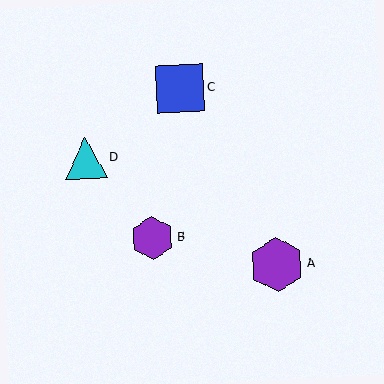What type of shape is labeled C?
Shape C is a blue square.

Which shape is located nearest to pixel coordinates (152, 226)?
The purple hexagon (labeled B) at (152, 238) is nearest to that location.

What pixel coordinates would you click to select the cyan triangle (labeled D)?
Click at (86, 158) to select the cyan triangle D.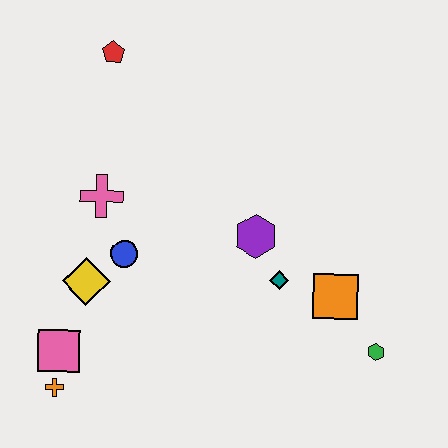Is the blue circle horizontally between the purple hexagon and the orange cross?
Yes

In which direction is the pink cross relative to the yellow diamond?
The pink cross is above the yellow diamond.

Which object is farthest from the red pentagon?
The green hexagon is farthest from the red pentagon.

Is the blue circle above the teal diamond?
Yes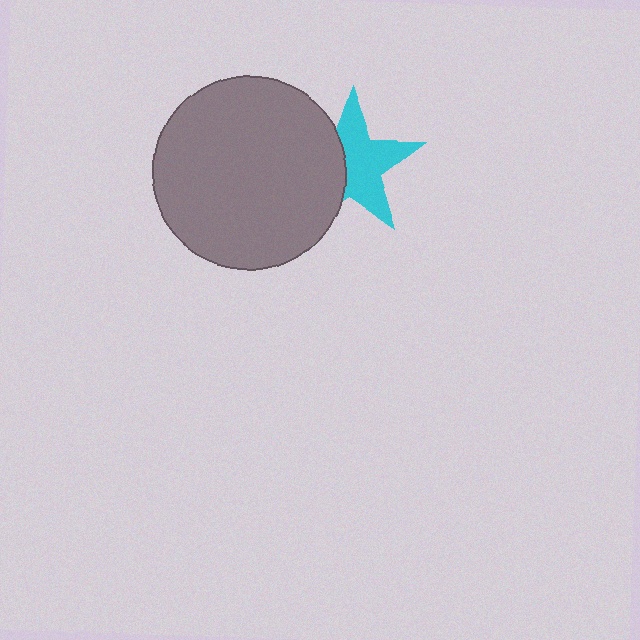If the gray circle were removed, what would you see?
You would see the complete cyan star.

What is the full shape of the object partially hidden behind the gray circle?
The partially hidden object is a cyan star.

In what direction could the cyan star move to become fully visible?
The cyan star could move right. That would shift it out from behind the gray circle entirely.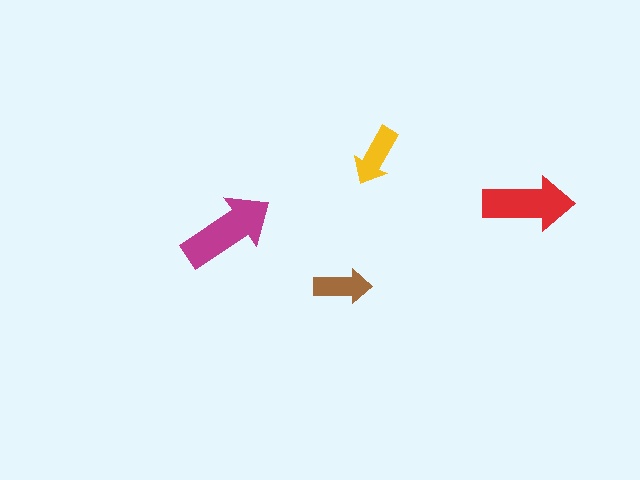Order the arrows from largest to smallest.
the magenta one, the red one, the yellow one, the brown one.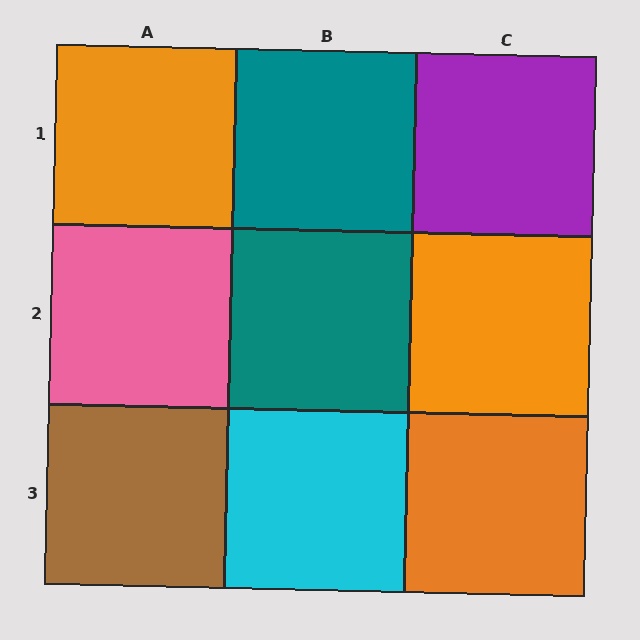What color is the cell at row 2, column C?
Orange.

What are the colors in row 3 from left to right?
Brown, cyan, orange.